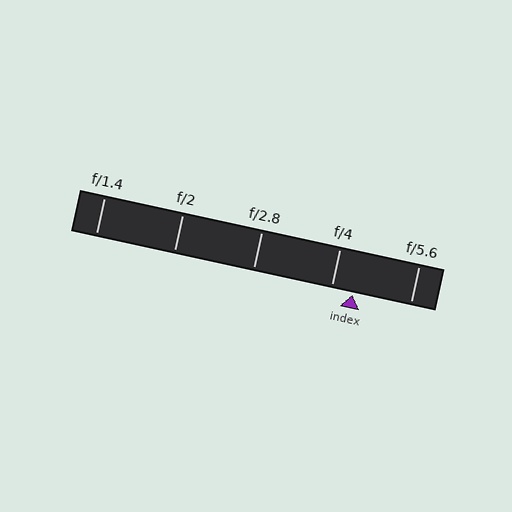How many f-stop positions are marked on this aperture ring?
There are 5 f-stop positions marked.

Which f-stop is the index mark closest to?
The index mark is closest to f/4.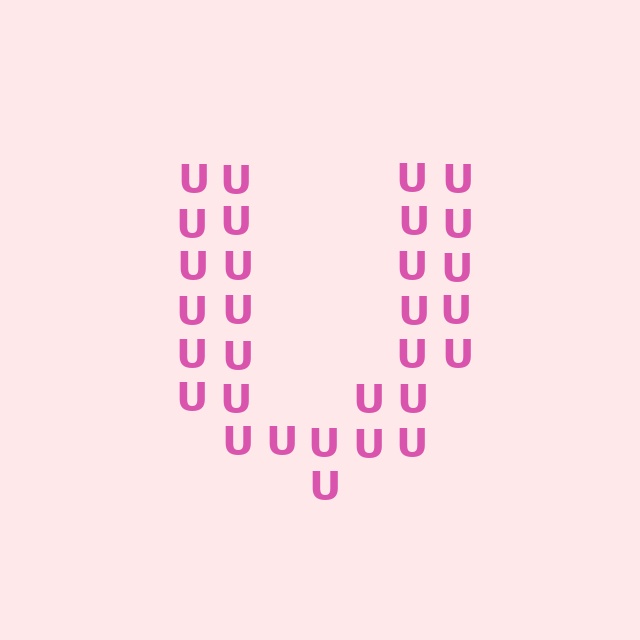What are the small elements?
The small elements are letter U's.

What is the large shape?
The large shape is the letter U.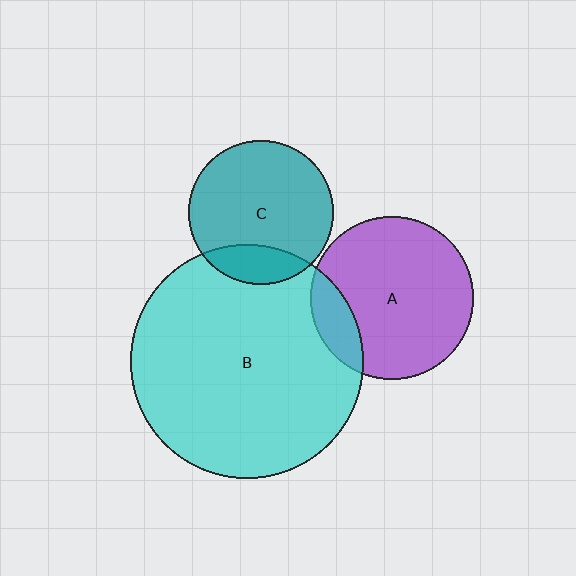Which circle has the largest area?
Circle B (cyan).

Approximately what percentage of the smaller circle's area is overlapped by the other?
Approximately 20%.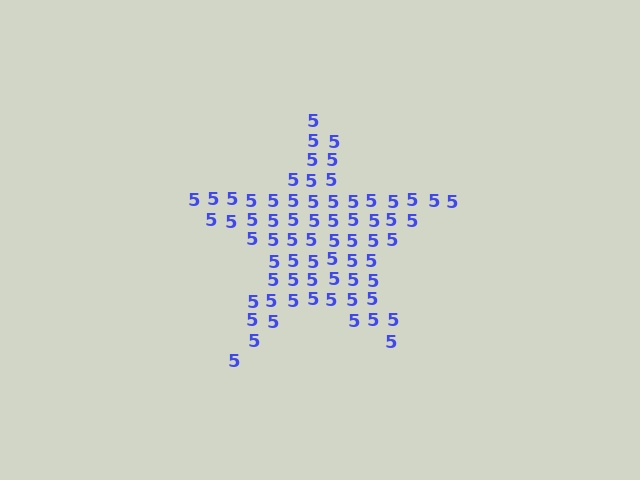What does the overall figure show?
The overall figure shows a star.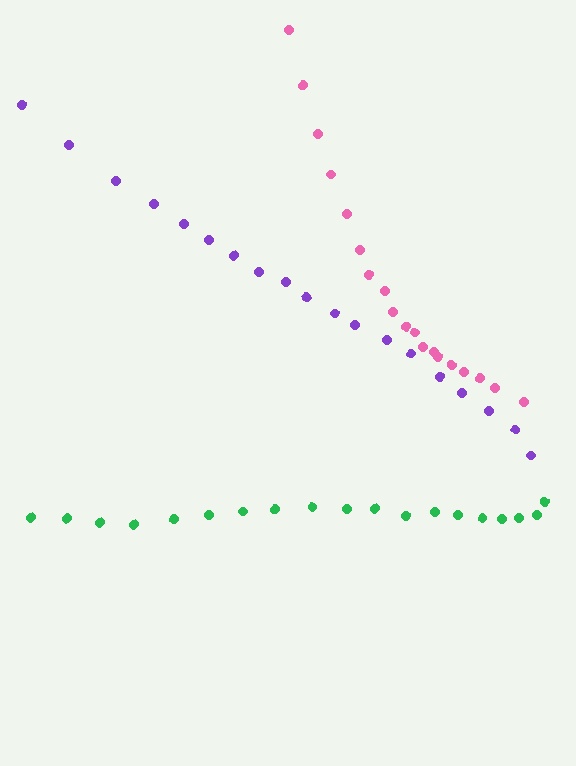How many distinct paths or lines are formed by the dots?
There are 3 distinct paths.